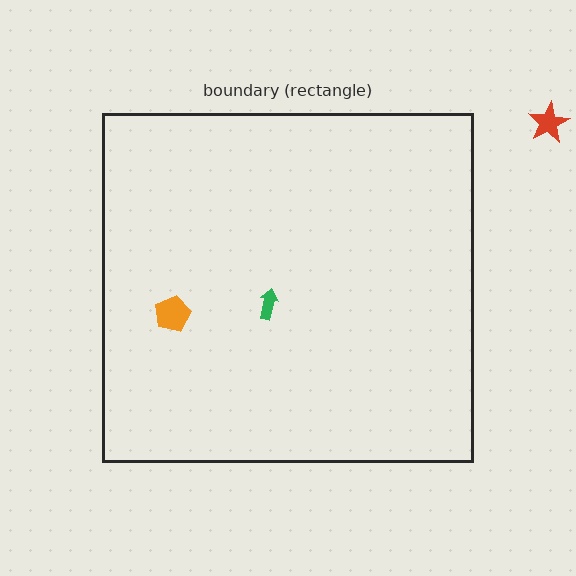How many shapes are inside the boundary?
2 inside, 1 outside.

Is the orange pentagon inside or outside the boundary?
Inside.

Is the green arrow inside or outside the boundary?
Inside.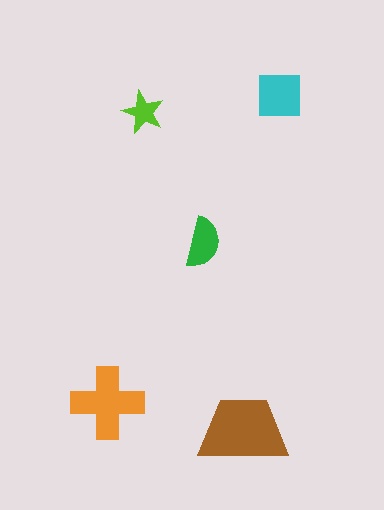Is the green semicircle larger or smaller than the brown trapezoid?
Smaller.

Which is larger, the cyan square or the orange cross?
The orange cross.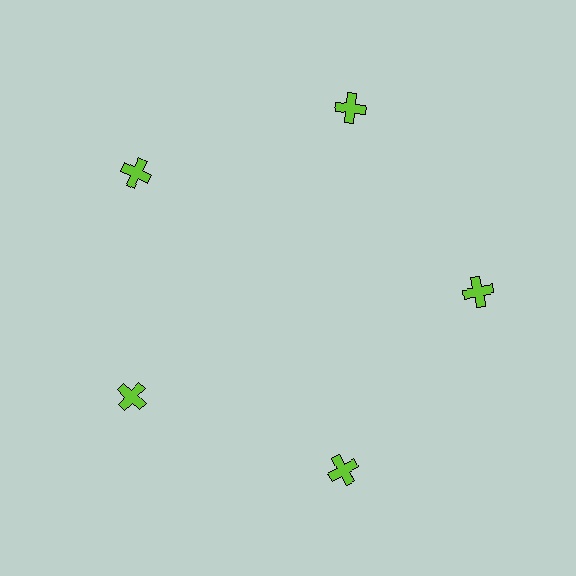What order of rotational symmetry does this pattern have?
This pattern has 5-fold rotational symmetry.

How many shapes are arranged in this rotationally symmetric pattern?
There are 5 shapes, arranged in 5 groups of 1.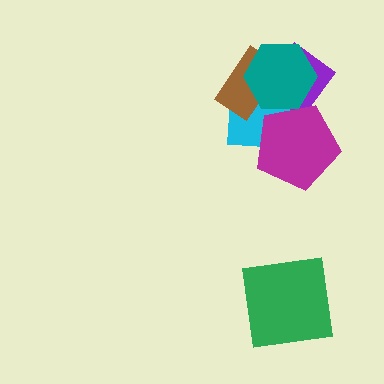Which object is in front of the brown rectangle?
The teal hexagon is in front of the brown rectangle.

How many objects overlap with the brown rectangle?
3 objects overlap with the brown rectangle.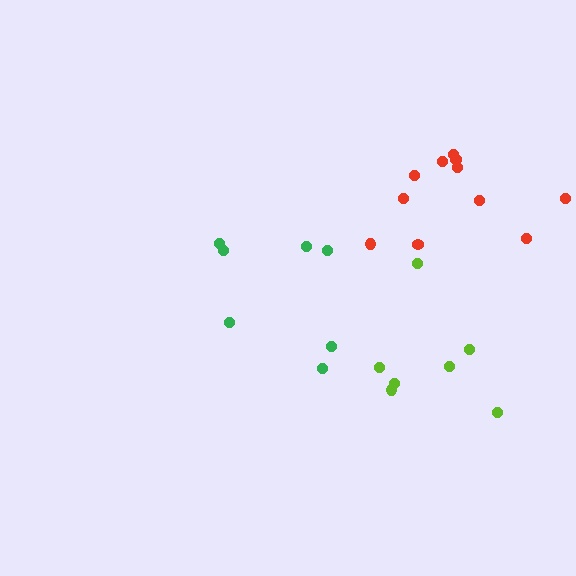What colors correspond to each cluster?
The clusters are colored: lime, red, green.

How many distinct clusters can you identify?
There are 3 distinct clusters.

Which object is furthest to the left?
The green cluster is leftmost.